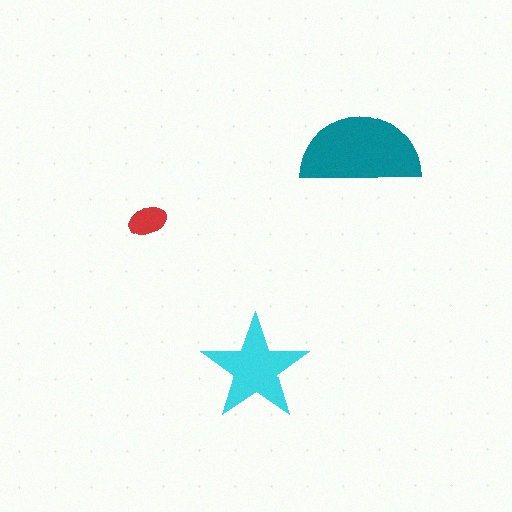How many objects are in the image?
There are 3 objects in the image.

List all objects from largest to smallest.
The teal semicircle, the cyan star, the red ellipse.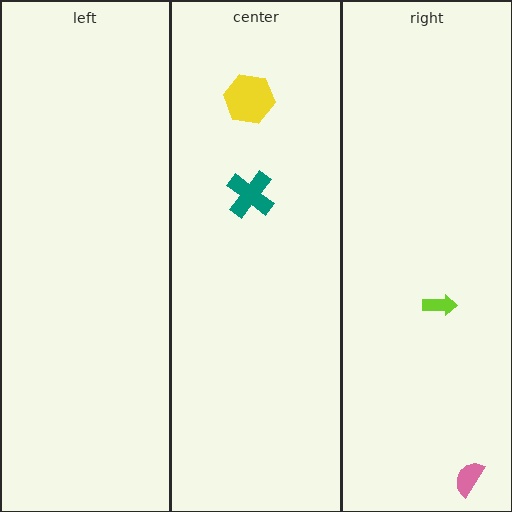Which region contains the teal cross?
The center region.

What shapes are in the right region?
The pink semicircle, the lime arrow.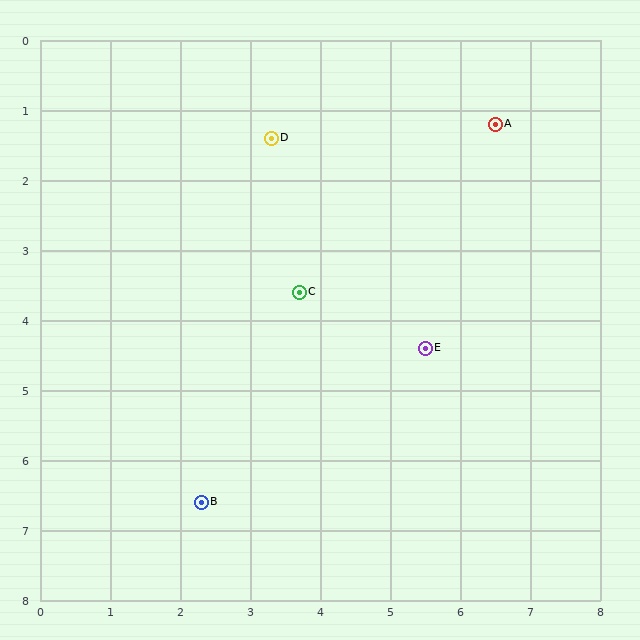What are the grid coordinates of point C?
Point C is at approximately (3.7, 3.6).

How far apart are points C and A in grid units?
Points C and A are about 3.7 grid units apart.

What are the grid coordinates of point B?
Point B is at approximately (2.3, 6.6).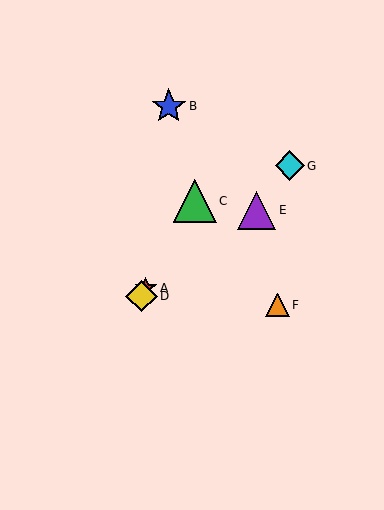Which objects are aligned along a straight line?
Objects A, C, D are aligned along a straight line.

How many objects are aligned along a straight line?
3 objects (A, C, D) are aligned along a straight line.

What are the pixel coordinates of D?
Object D is at (141, 296).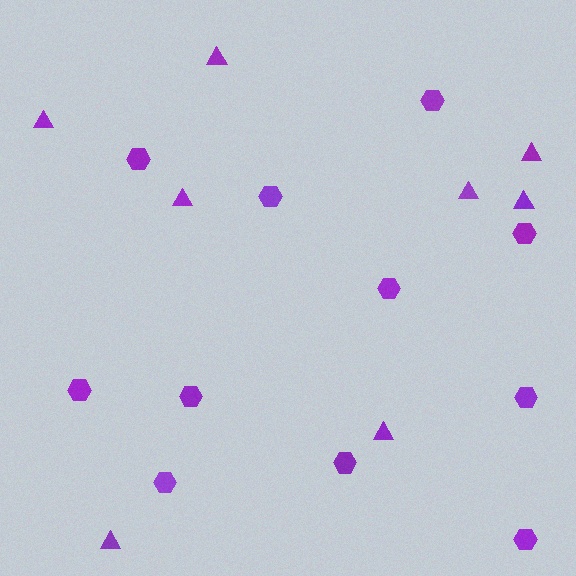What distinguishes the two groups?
There are 2 groups: one group of hexagons (11) and one group of triangles (8).